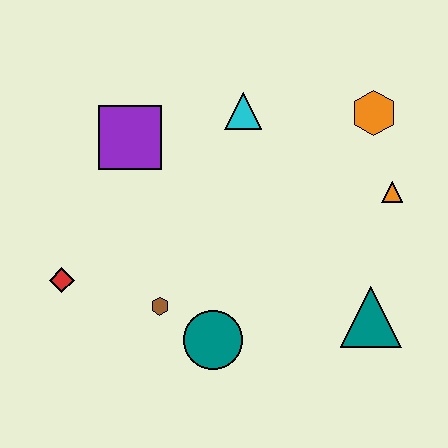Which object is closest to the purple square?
The cyan triangle is closest to the purple square.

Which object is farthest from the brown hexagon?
The orange hexagon is farthest from the brown hexagon.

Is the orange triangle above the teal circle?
Yes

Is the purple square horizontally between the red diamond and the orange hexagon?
Yes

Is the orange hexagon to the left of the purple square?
No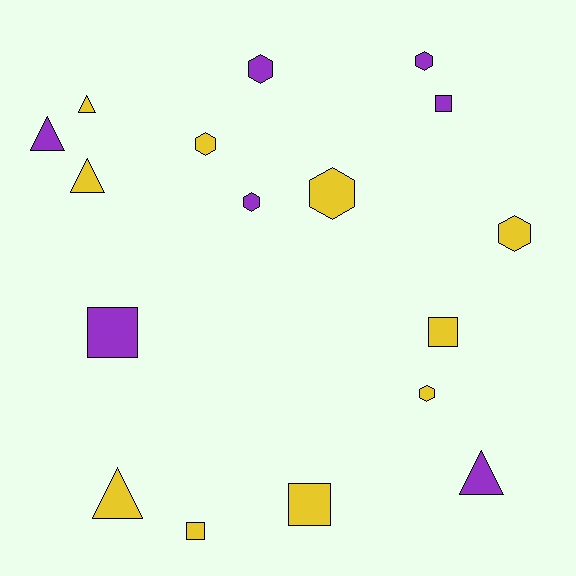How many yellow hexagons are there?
There are 4 yellow hexagons.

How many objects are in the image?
There are 17 objects.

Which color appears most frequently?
Yellow, with 10 objects.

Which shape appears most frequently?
Hexagon, with 7 objects.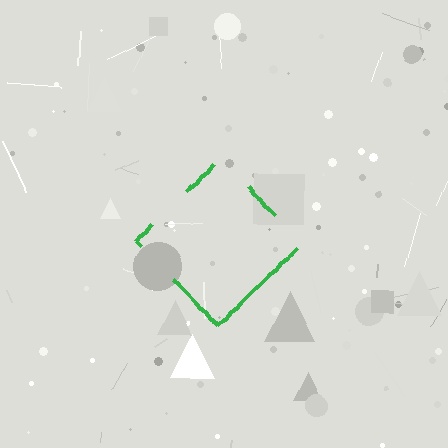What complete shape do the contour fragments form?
The contour fragments form a diamond.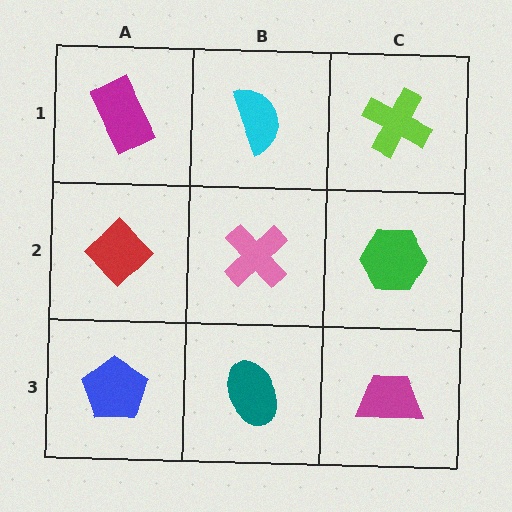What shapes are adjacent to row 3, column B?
A pink cross (row 2, column B), a blue pentagon (row 3, column A), a magenta trapezoid (row 3, column C).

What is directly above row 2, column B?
A cyan semicircle.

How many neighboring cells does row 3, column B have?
3.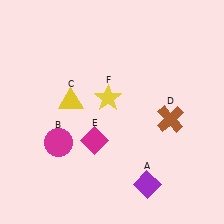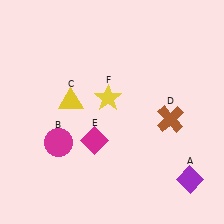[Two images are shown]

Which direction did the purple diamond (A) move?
The purple diamond (A) moved right.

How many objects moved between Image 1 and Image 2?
1 object moved between the two images.